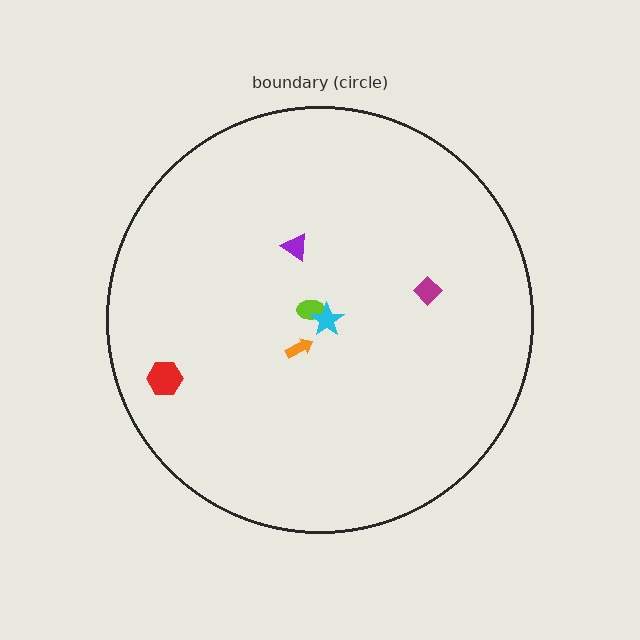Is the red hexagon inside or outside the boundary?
Inside.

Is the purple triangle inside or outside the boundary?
Inside.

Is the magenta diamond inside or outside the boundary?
Inside.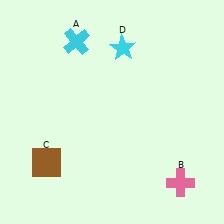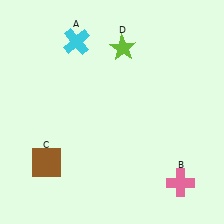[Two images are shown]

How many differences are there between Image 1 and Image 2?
There is 1 difference between the two images.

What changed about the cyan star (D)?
In Image 1, D is cyan. In Image 2, it changed to lime.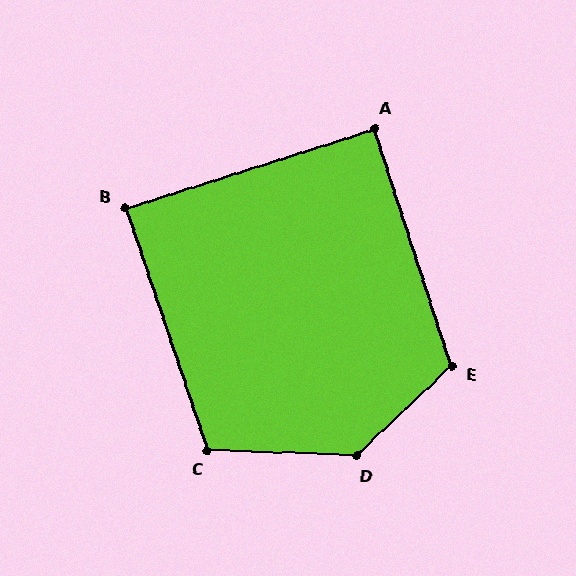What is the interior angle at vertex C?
Approximately 111 degrees (obtuse).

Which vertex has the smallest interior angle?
B, at approximately 89 degrees.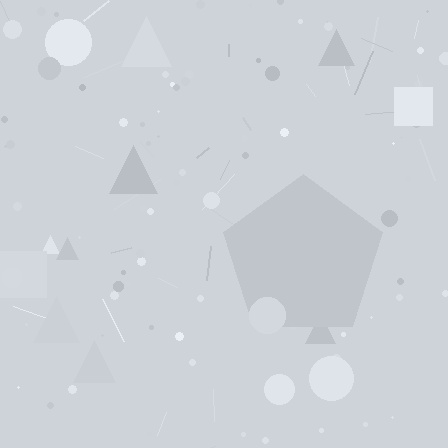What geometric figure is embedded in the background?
A pentagon is embedded in the background.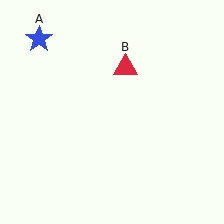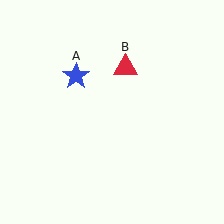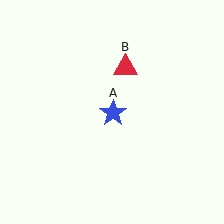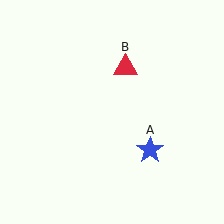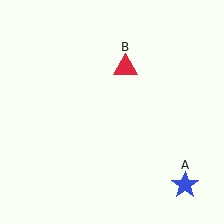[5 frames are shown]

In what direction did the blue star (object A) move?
The blue star (object A) moved down and to the right.